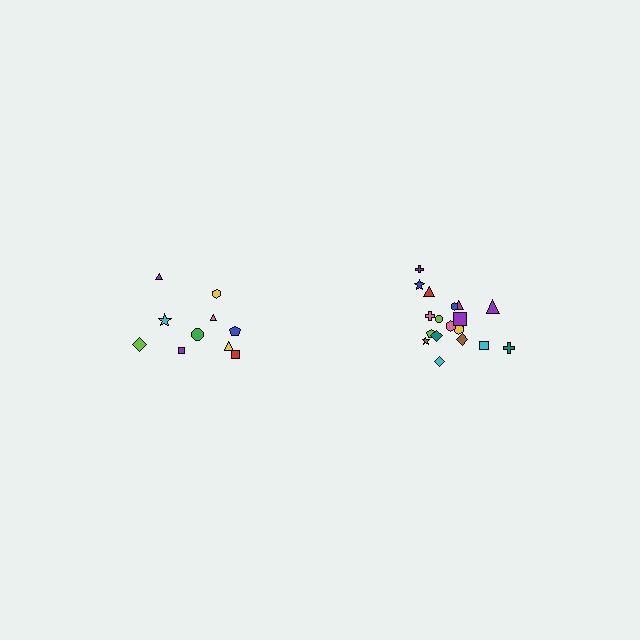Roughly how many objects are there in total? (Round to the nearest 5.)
Roughly 30 objects in total.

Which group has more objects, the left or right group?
The right group.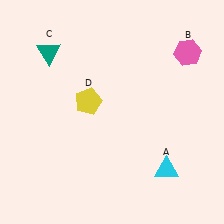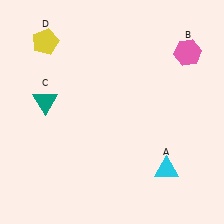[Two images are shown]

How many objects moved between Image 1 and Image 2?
2 objects moved between the two images.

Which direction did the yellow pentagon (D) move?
The yellow pentagon (D) moved up.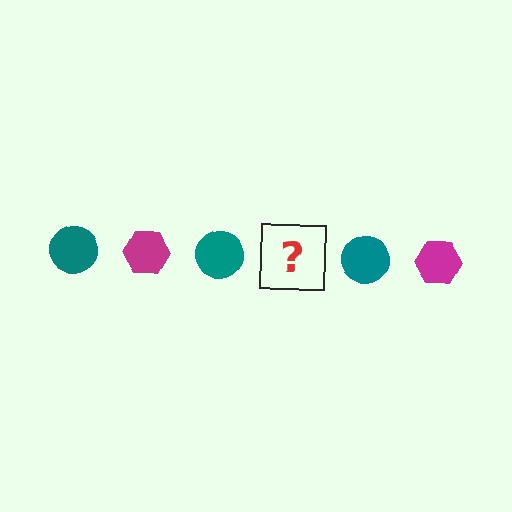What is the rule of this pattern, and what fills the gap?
The rule is that the pattern alternates between teal circle and magenta hexagon. The gap should be filled with a magenta hexagon.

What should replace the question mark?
The question mark should be replaced with a magenta hexagon.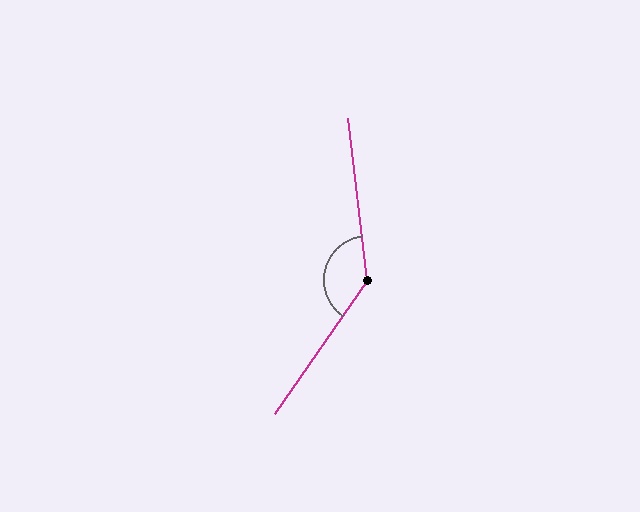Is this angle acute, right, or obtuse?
It is obtuse.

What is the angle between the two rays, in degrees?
Approximately 138 degrees.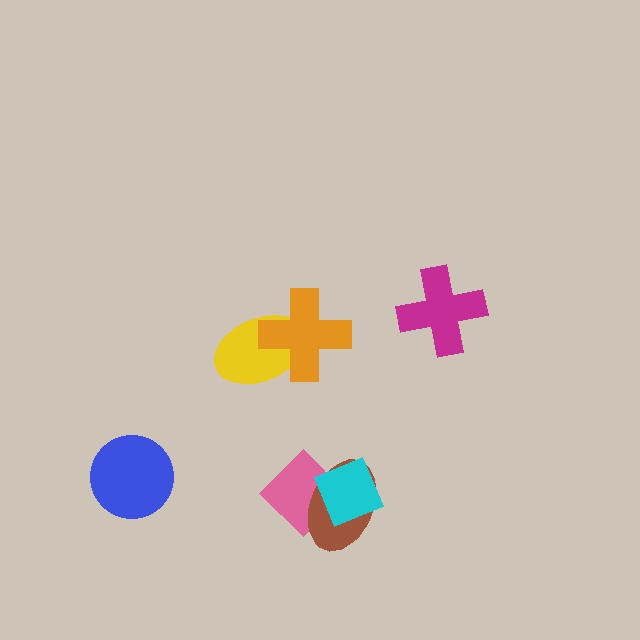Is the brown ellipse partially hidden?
Yes, it is partially covered by another shape.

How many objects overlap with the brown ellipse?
2 objects overlap with the brown ellipse.